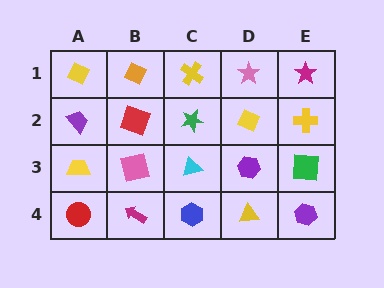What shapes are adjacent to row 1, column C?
A green star (row 2, column C), an orange diamond (row 1, column B), a pink star (row 1, column D).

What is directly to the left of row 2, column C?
A red square.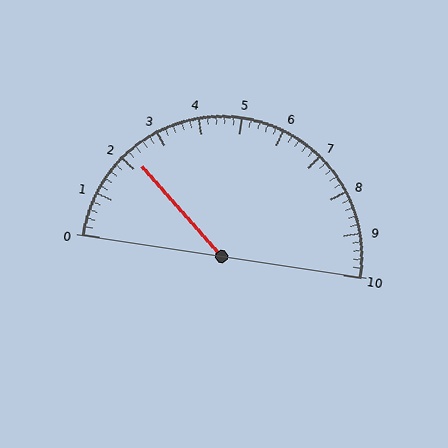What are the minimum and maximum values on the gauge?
The gauge ranges from 0 to 10.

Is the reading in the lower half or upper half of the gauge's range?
The reading is in the lower half of the range (0 to 10).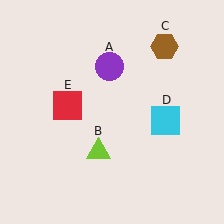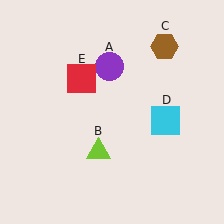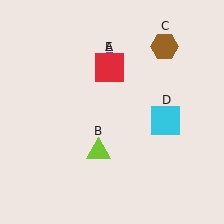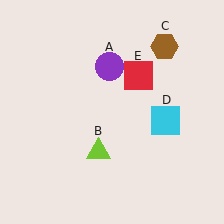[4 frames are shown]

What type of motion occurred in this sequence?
The red square (object E) rotated clockwise around the center of the scene.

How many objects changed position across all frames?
1 object changed position: red square (object E).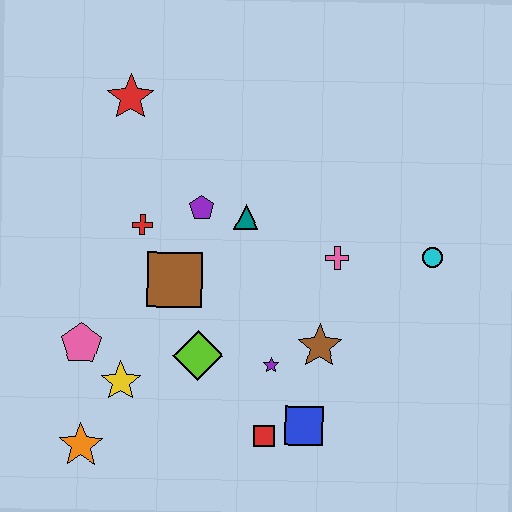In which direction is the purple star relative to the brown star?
The purple star is to the left of the brown star.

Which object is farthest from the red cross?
The cyan circle is farthest from the red cross.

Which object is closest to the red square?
The blue square is closest to the red square.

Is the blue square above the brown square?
No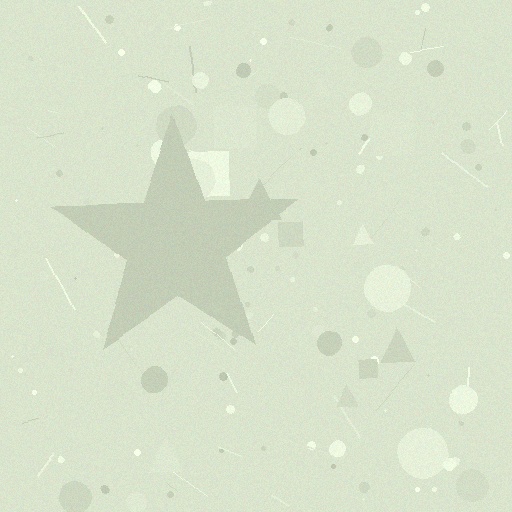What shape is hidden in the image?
A star is hidden in the image.